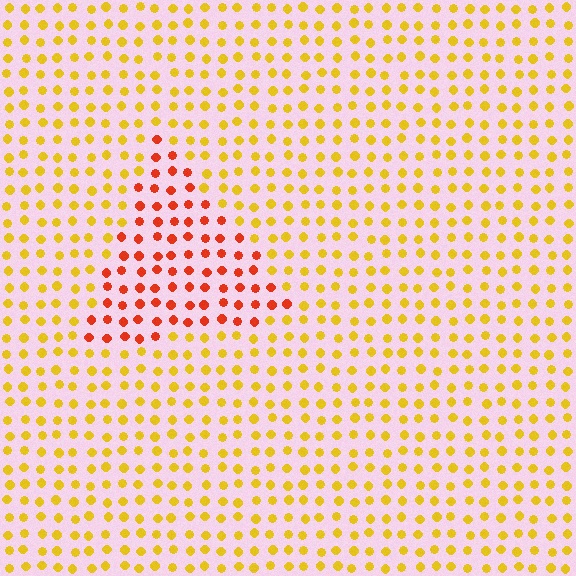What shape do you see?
I see a triangle.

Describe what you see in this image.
The image is filled with small yellow elements in a uniform arrangement. A triangle-shaped region is visible where the elements are tinted to a slightly different hue, forming a subtle color boundary.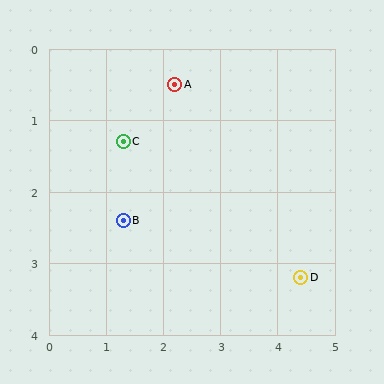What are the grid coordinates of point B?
Point B is at approximately (1.3, 2.4).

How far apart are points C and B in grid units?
Points C and B are about 1.1 grid units apart.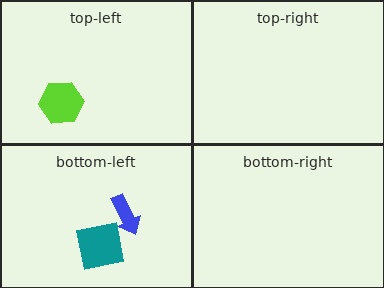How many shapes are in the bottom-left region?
2.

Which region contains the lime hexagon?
The top-left region.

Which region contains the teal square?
The bottom-left region.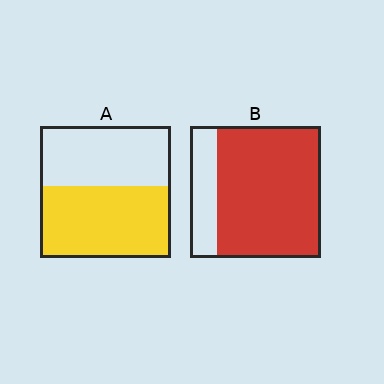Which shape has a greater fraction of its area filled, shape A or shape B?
Shape B.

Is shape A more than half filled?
Yes.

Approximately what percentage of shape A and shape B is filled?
A is approximately 55% and B is approximately 80%.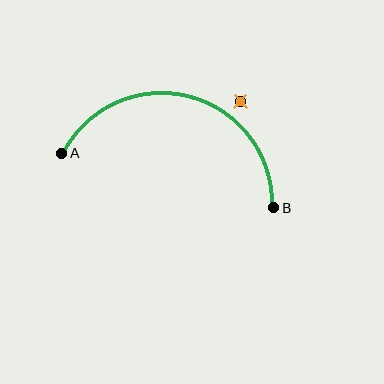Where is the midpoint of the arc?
The arc midpoint is the point on the curve farthest from the straight line joining A and B. It sits above that line.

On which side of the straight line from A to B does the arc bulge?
The arc bulges above the straight line connecting A and B.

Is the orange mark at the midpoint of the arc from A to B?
No — the orange mark does not lie on the arc at all. It sits slightly outside the curve.